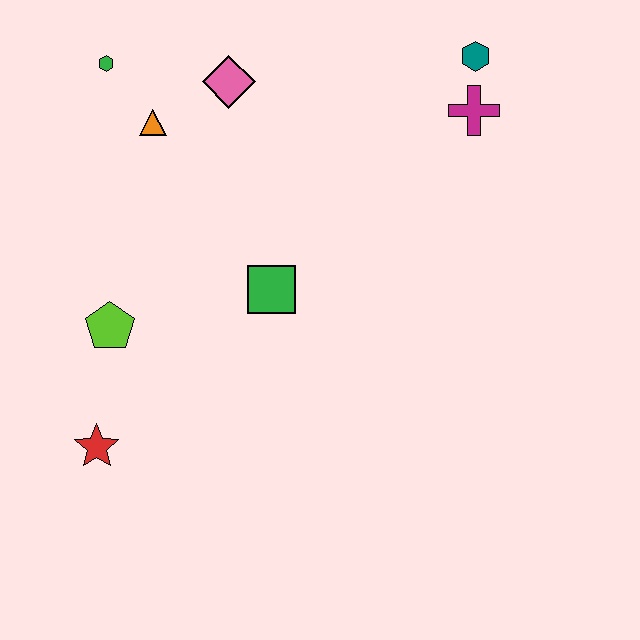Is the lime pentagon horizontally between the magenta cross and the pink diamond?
No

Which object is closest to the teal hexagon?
The magenta cross is closest to the teal hexagon.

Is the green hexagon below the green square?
No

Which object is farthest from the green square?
The teal hexagon is farthest from the green square.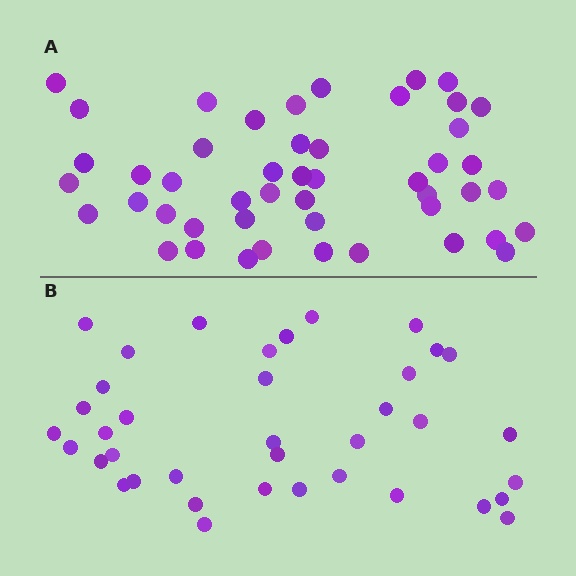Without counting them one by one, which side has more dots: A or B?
Region A (the top region) has more dots.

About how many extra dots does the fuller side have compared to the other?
Region A has roughly 10 or so more dots than region B.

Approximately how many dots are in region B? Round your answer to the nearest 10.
About 40 dots. (The exact count is 38, which rounds to 40.)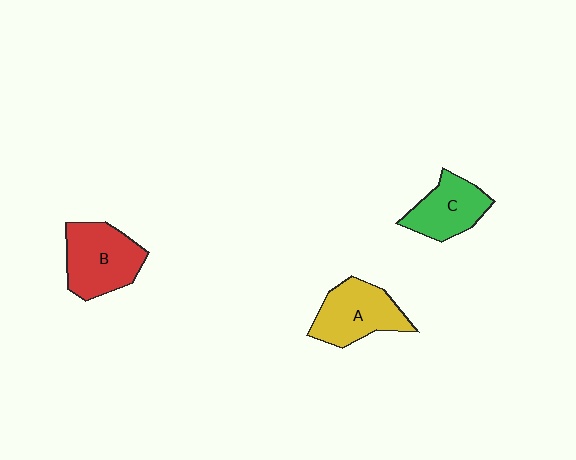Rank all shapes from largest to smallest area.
From largest to smallest: B (red), A (yellow), C (green).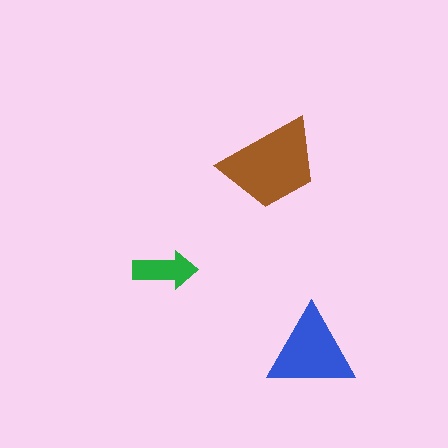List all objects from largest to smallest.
The brown trapezoid, the blue triangle, the green arrow.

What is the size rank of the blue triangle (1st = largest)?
2nd.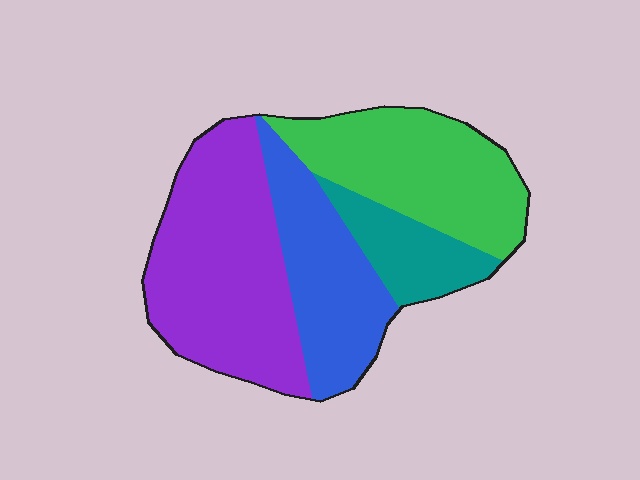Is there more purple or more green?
Purple.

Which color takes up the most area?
Purple, at roughly 35%.